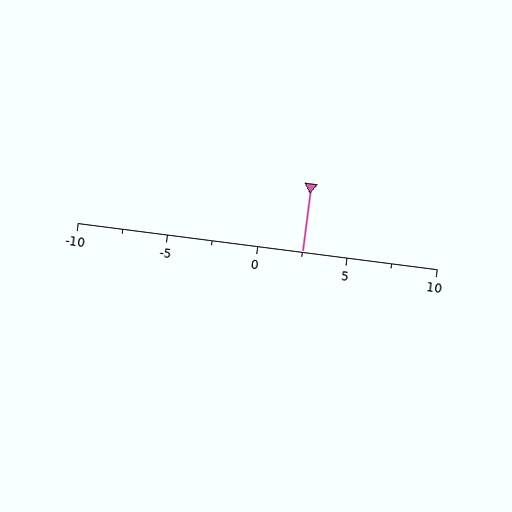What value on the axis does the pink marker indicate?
The marker indicates approximately 2.5.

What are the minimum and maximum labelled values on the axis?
The axis runs from -10 to 10.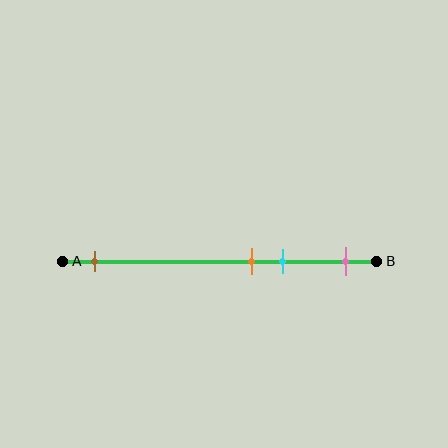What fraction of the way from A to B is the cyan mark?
The cyan mark is approximately 70% (0.7) of the way from A to B.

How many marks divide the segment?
There are 4 marks dividing the segment.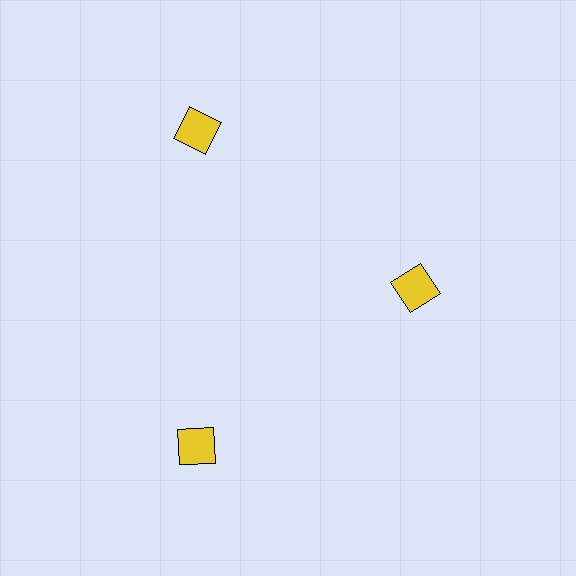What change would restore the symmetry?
The symmetry would be restored by moving it outward, back onto the ring so that all 3 squares sit at equal angles and equal distance from the center.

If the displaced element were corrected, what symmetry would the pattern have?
It would have 3-fold rotational symmetry — the pattern would map onto itself every 120 degrees.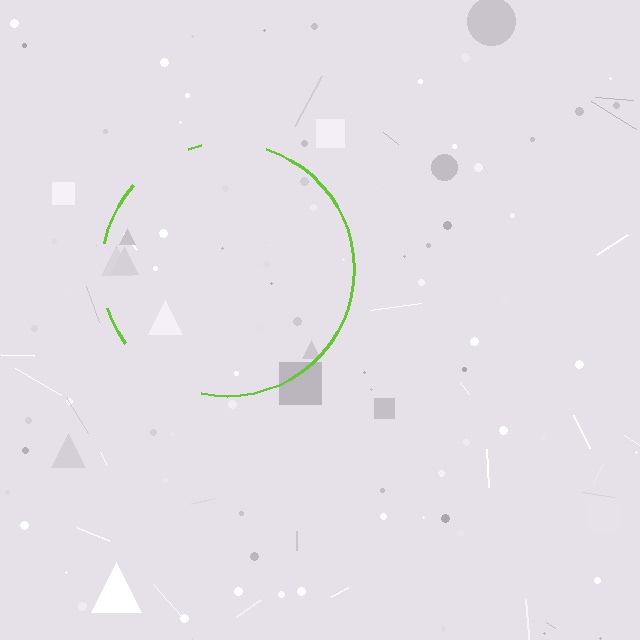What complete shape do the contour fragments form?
The contour fragments form a circle.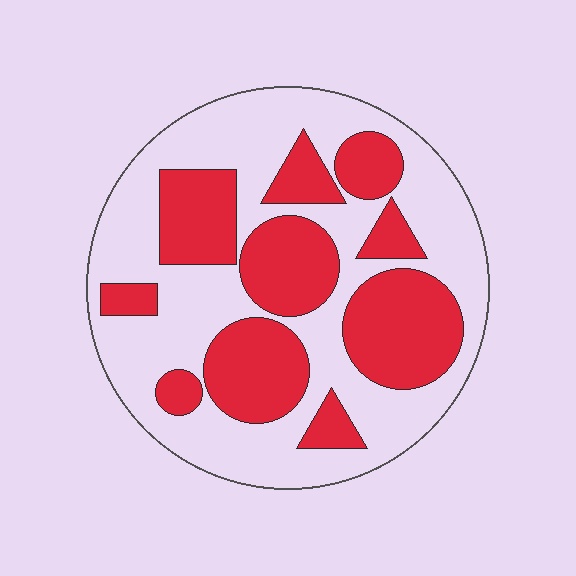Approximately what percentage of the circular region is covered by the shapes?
Approximately 40%.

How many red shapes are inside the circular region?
10.